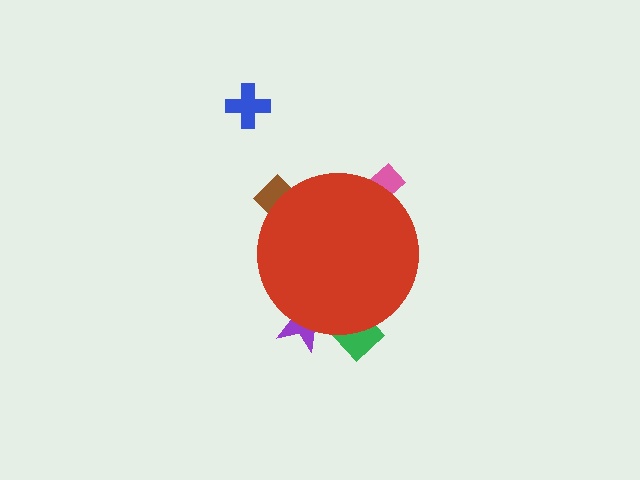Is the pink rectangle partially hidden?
Yes, the pink rectangle is partially hidden behind the red circle.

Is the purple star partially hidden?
Yes, the purple star is partially hidden behind the red circle.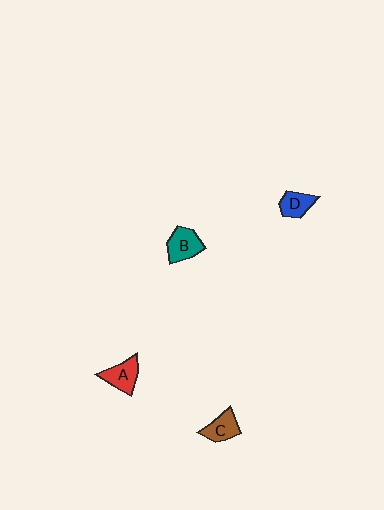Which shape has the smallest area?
Shape D (blue).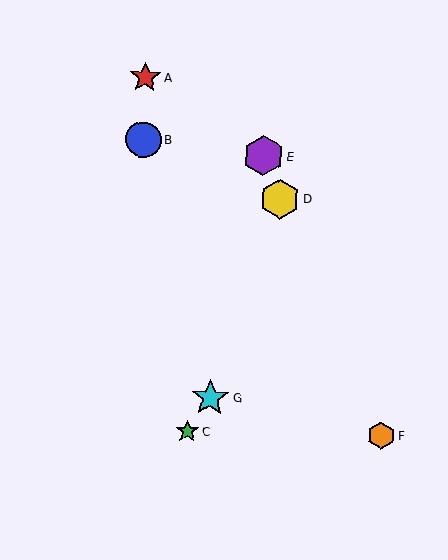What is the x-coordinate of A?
Object A is at x≈145.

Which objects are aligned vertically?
Objects A, B are aligned vertically.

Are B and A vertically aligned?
Yes, both are at x≈143.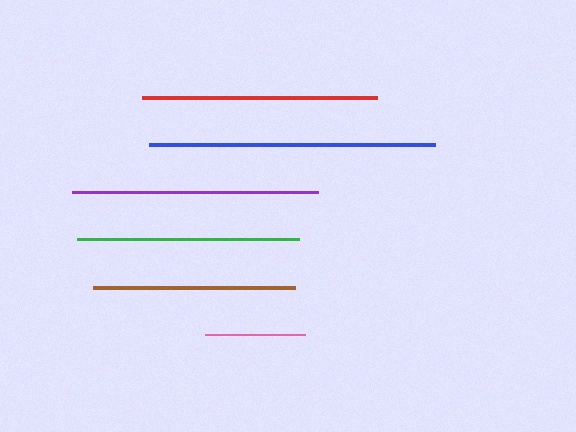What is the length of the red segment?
The red segment is approximately 235 pixels long.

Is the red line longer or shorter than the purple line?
The purple line is longer than the red line.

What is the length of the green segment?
The green segment is approximately 222 pixels long.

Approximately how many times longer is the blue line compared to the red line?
The blue line is approximately 1.2 times the length of the red line.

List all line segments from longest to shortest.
From longest to shortest: blue, purple, red, green, brown, pink.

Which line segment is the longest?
The blue line is the longest at approximately 286 pixels.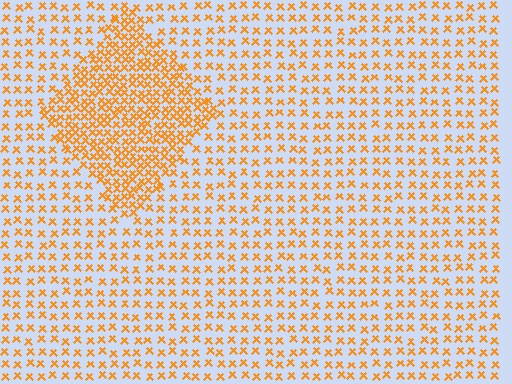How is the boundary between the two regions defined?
The boundary is defined by a change in element density (approximately 2.2x ratio). All elements are the same color, size, and shape.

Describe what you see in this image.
The image contains small orange elements arranged at two different densities. A diamond-shaped region is visible where the elements are more densely packed than the surrounding area.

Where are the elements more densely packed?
The elements are more densely packed inside the diamond boundary.